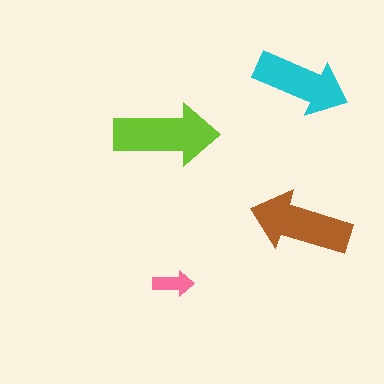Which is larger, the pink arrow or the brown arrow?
The brown one.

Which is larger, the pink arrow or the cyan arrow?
The cyan one.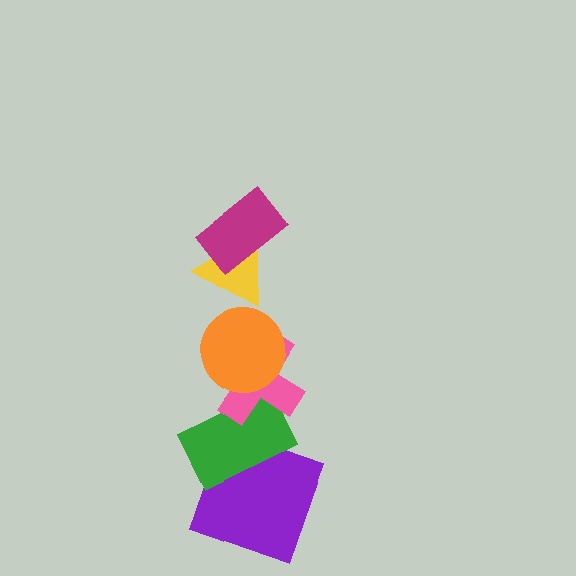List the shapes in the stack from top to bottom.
From top to bottom: the magenta rectangle, the yellow triangle, the orange circle, the pink cross, the green rectangle, the purple square.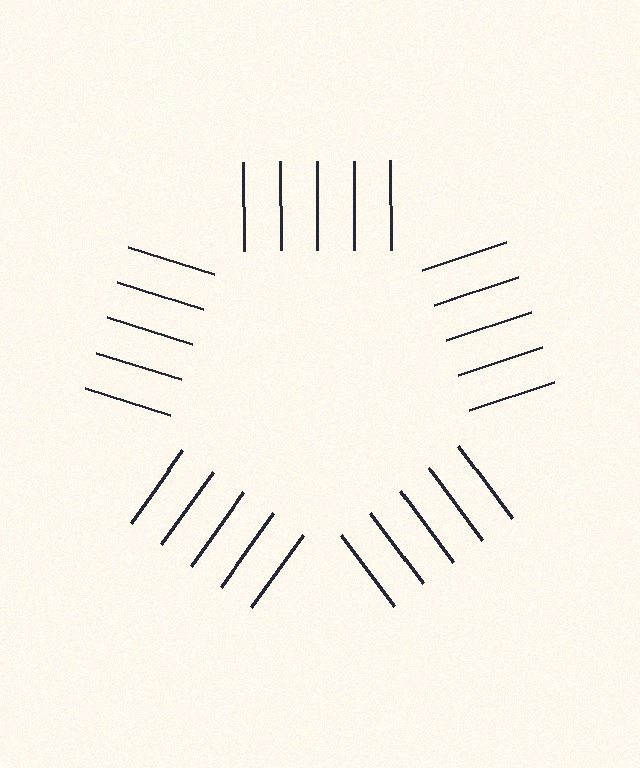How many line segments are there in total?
25 — 5 along each of the 5 edges.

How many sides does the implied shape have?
5 sides — the line-ends trace a pentagon.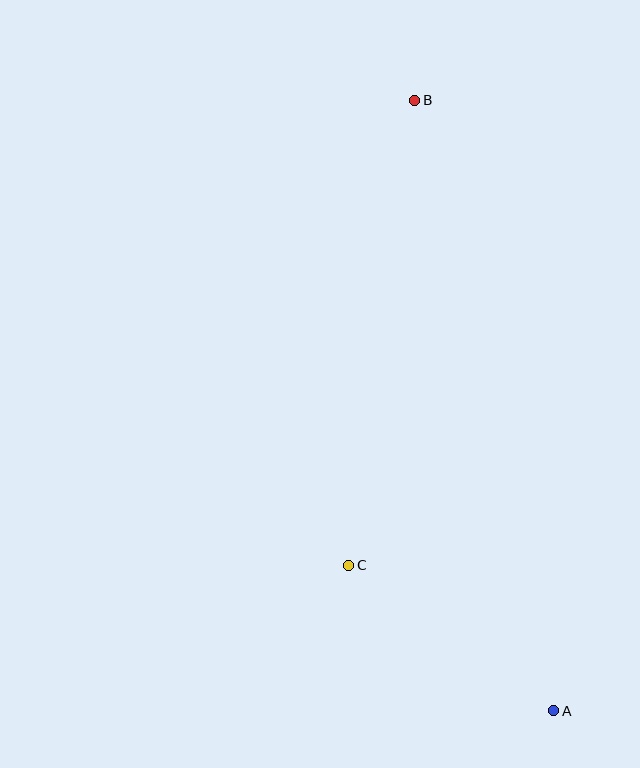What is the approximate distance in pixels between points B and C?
The distance between B and C is approximately 470 pixels.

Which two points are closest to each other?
Points A and C are closest to each other.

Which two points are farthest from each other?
Points A and B are farthest from each other.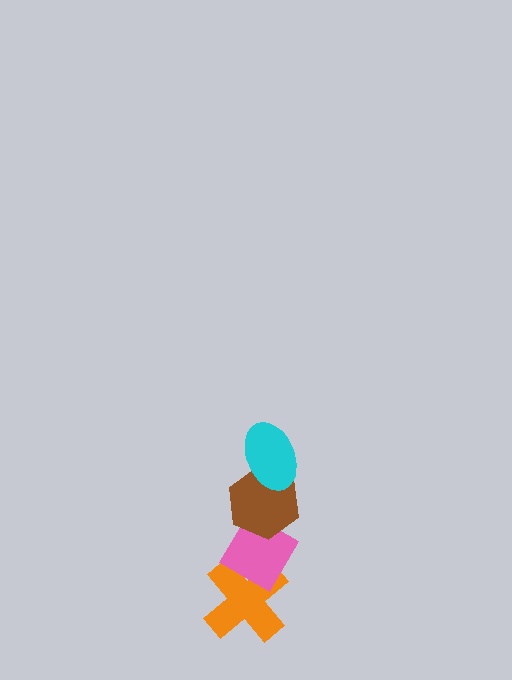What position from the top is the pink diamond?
The pink diamond is 3rd from the top.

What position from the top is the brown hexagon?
The brown hexagon is 2nd from the top.